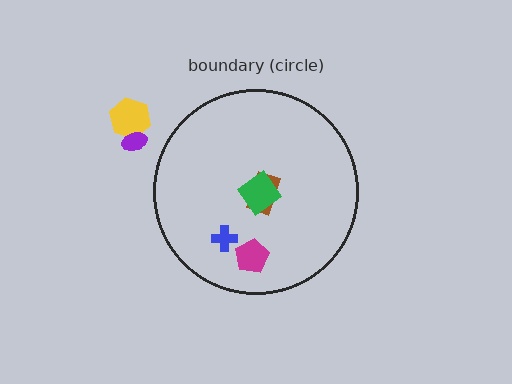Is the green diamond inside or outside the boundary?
Inside.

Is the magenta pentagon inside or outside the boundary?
Inside.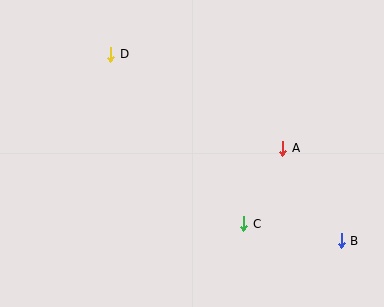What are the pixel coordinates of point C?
Point C is at (244, 224).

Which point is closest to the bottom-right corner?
Point B is closest to the bottom-right corner.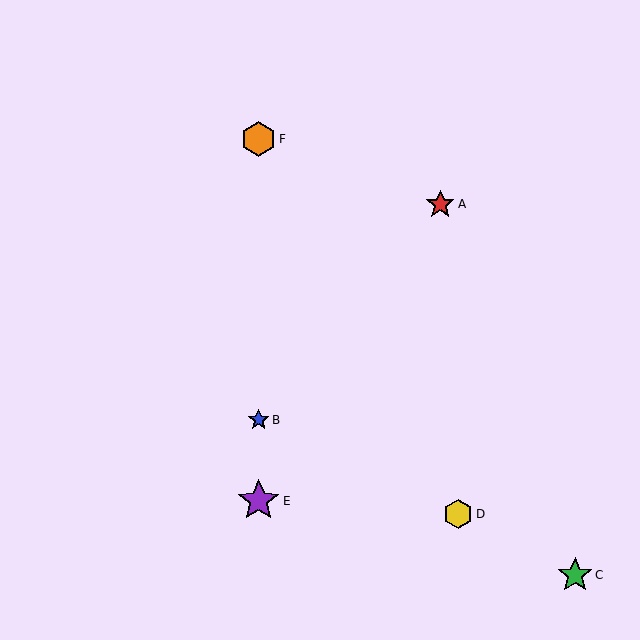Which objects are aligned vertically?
Objects B, E, F are aligned vertically.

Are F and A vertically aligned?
No, F is at x≈259 and A is at x≈440.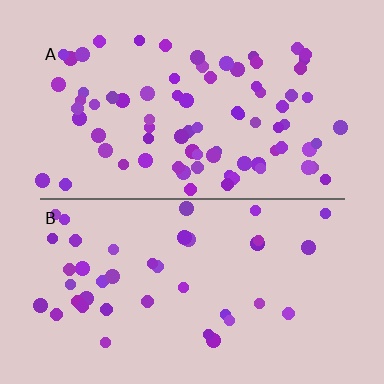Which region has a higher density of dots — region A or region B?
A (the top).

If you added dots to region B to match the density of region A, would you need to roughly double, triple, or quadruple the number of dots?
Approximately double.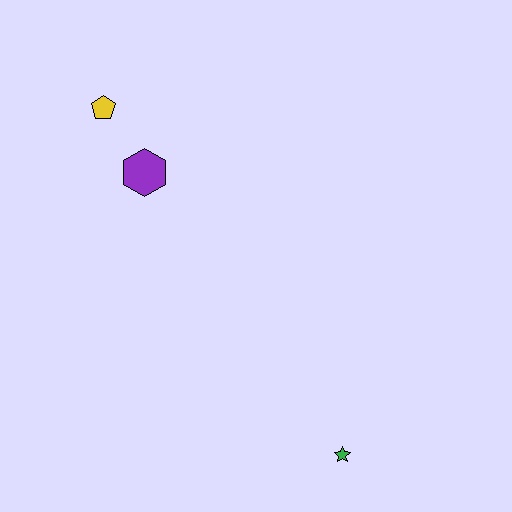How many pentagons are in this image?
There is 1 pentagon.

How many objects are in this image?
There are 3 objects.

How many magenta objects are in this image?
There are no magenta objects.